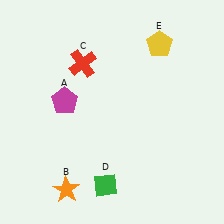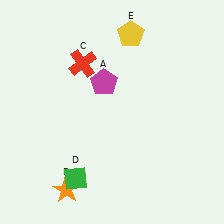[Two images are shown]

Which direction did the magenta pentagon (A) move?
The magenta pentagon (A) moved right.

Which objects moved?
The objects that moved are: the magenta pentagon (A), the green diamond (D), the yellow pentagon (E).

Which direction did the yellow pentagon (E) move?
The yellow pentagon (E) moved left.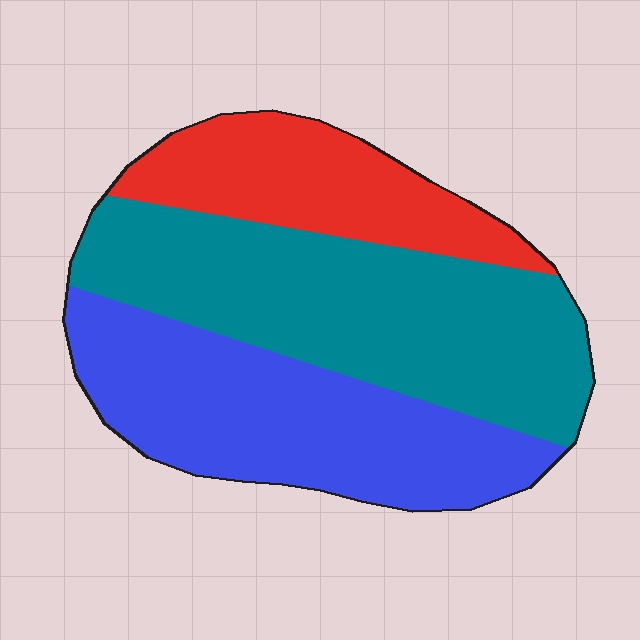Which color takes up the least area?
Red, at roughly 20%.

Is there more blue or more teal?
Teal.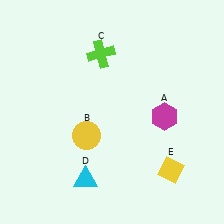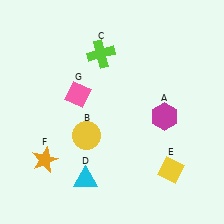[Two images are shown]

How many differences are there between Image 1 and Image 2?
There are 2 differences between the two images.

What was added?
An orange star (F), a pink diamond (G) were added in Image 2.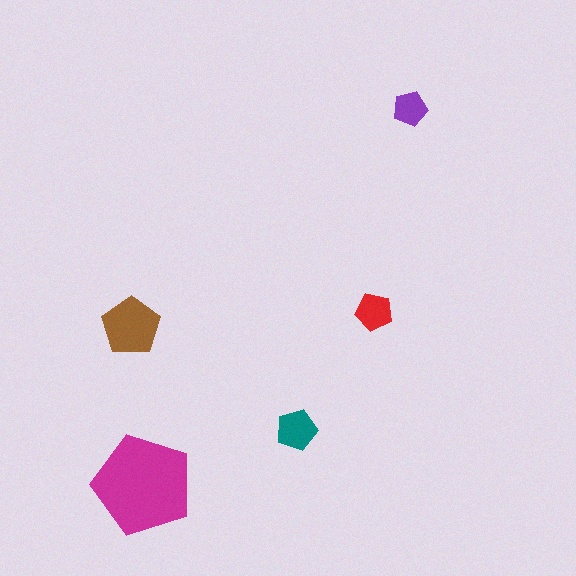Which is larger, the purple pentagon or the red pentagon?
The red one.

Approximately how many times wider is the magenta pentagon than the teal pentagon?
About 2.5 times wider.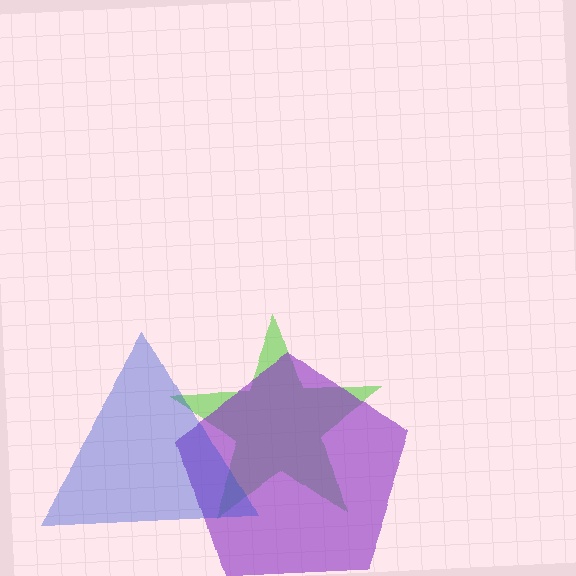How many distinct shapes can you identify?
There are 3 distinct shapes: a lime star, a purple pentagon, a blue triangle.